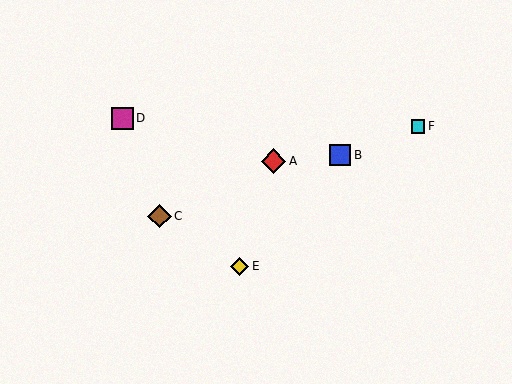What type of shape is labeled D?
Shape D is a magenta square.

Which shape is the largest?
The red diamond (labeled A) is the largest.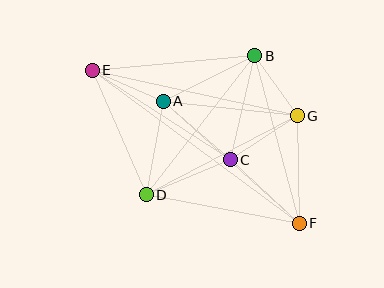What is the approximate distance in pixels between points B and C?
The distance between B and C is approximately 107 pixels.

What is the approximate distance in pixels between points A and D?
The distance between A and D is approximately 95 pixels.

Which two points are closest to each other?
Points B and G are closest to each other.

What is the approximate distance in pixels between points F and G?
The distance between F and G is approximately 108 pixels.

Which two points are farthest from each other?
Points E and F are farthest from each other.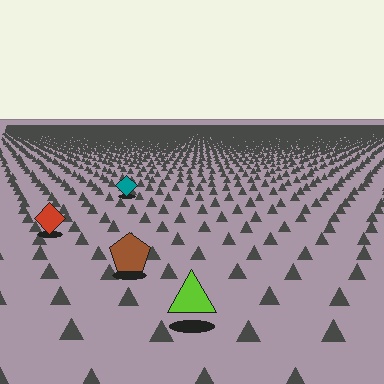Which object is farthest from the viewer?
The teal diamond is farthest from the viewer. It appears smaller and the ground texture around it is denser.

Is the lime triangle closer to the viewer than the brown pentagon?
Yes. The lime triangle is closer — you can tell from the texture gradient: the ground texture is coarser near it.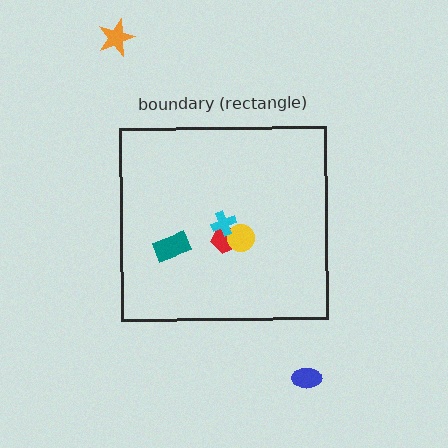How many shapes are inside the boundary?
4 inside, 2 outside.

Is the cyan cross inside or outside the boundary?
Inside.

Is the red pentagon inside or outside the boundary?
Inside.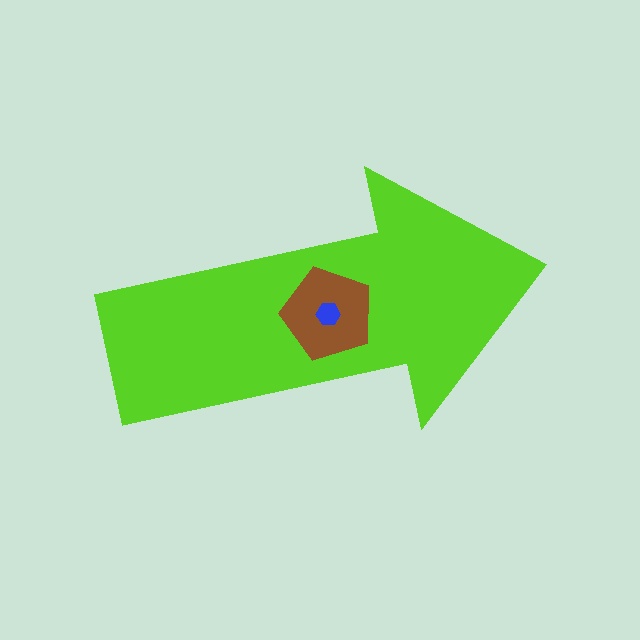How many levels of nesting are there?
3.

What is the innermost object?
The blue hexagon.